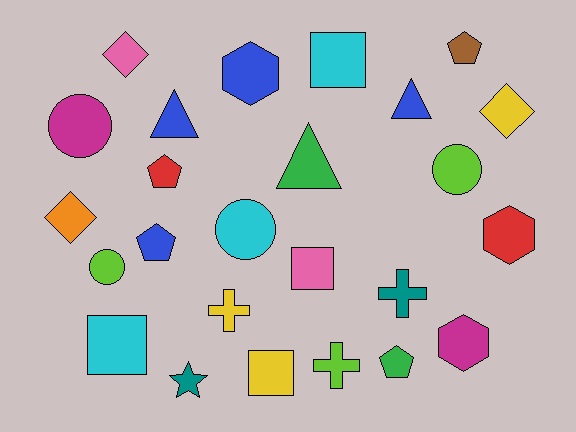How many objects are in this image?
There are 25 objects.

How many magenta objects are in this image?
There are 2 magenta objects.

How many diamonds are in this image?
There are 3 diamonds.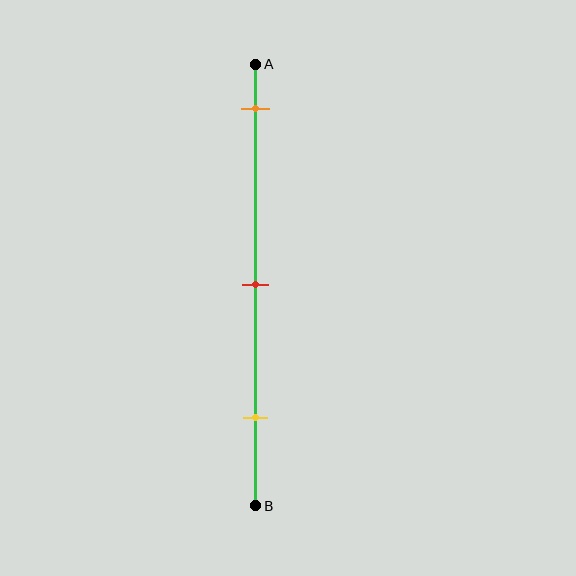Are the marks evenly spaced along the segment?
Yes, the marks are approximately evenly spaced.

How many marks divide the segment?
There are 3 marks dividing the segment.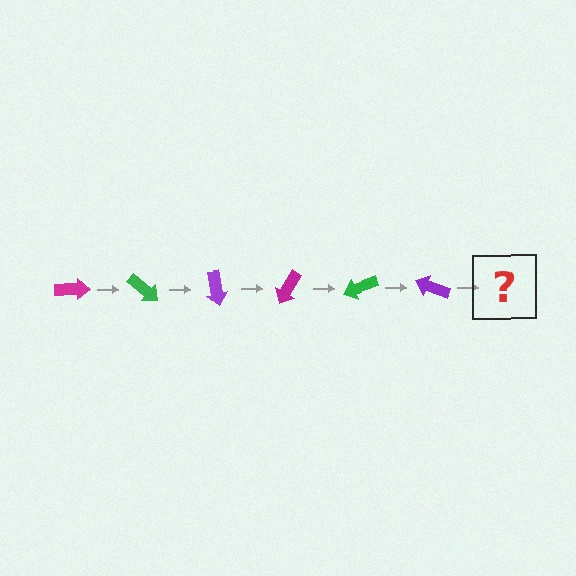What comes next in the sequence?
The next element should be a magenta arrow, rotated 240 degrees from the start.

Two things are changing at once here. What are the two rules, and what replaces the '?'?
The two rules are that it rotates 40 degrees each step and the color cycles through magenta, green, and purple. The '?' should be a magenta arrow, rotated 240 degrees from the start.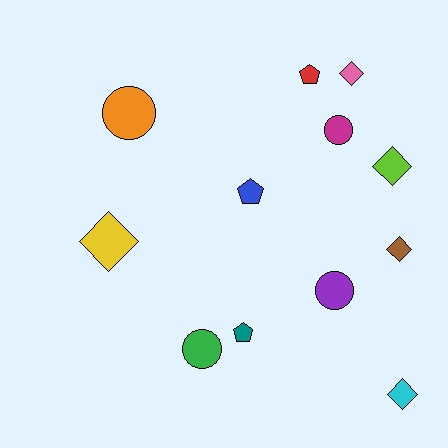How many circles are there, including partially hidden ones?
There are 4 circles.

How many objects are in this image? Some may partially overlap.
There are 12 objects.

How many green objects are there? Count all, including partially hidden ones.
There is 1 green object.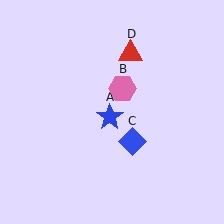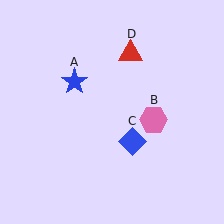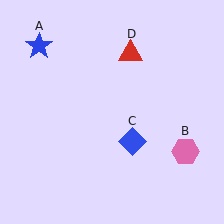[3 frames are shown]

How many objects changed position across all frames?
2 objects changed position: blue star (object A), pink hexagon (object B).